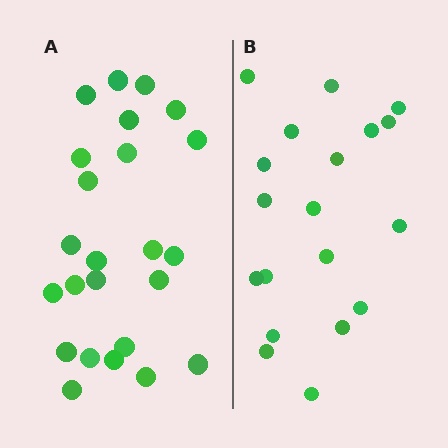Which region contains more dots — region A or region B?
Region A (the left region) has more dots.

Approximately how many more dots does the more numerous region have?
Region A has about 5 more dots than region B.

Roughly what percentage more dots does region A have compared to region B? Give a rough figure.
About 25% more.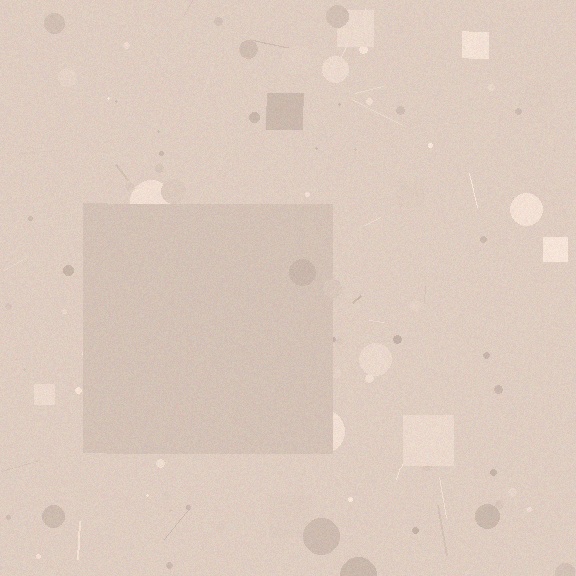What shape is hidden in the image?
A square is hidden in the image.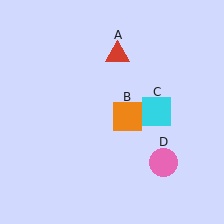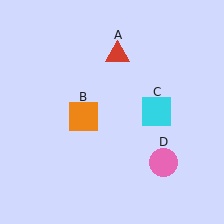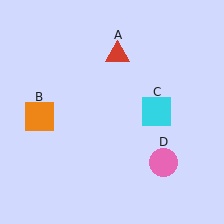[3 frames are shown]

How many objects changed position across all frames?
1 object changed position: orange square (object B).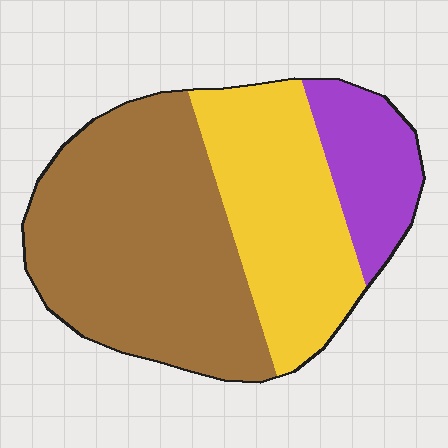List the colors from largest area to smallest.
From largest to smallest: brown, yellow, purple.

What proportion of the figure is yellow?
Yellow takes up between a quarter and a half of the figure.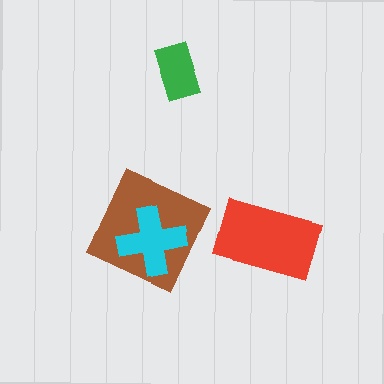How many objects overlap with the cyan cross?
1 object overlaps with the cyan cross.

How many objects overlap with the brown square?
1 object overlaps with the brown square.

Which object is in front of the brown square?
The cyan cross is in front of the brown square.